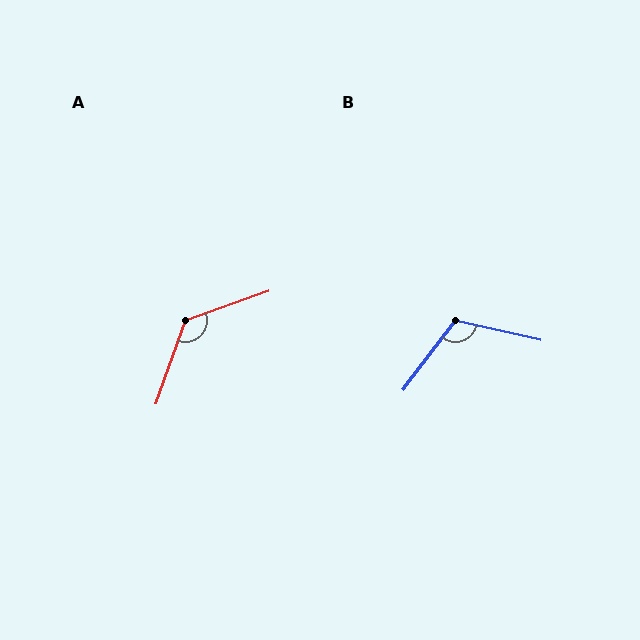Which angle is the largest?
A, at approximately 129 degrees.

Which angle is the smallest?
B, at approximately 114 degrees.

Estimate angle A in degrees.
Approximately 129 degrees.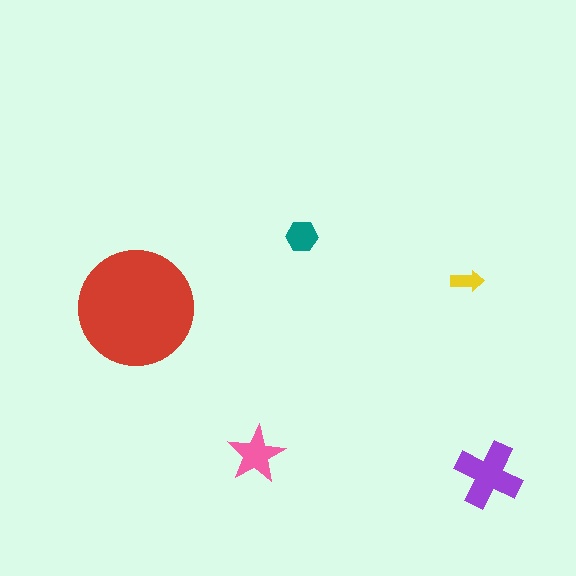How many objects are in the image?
There are 5 objects in the image.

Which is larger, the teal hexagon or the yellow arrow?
The teal hexagon.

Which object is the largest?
The red circle.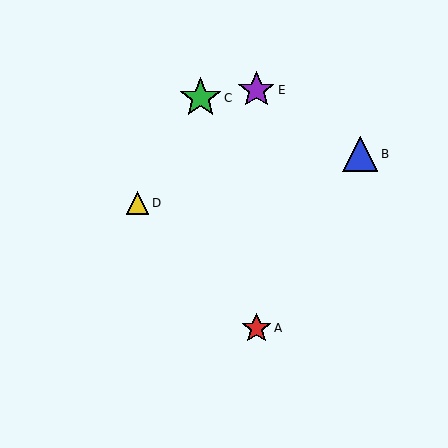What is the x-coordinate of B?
Object B is at x≈360.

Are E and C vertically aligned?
No, E is at x≈256 and C is at x≈201.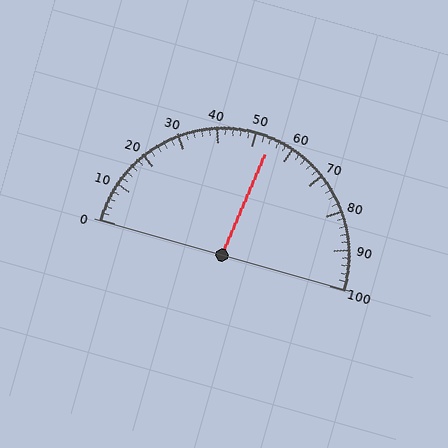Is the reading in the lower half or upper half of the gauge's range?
The reading is in the upper half of the range (0 to 100).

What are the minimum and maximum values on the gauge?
The gauge ranges from 0 to 100.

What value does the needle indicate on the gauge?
The needle indicates approximately 54.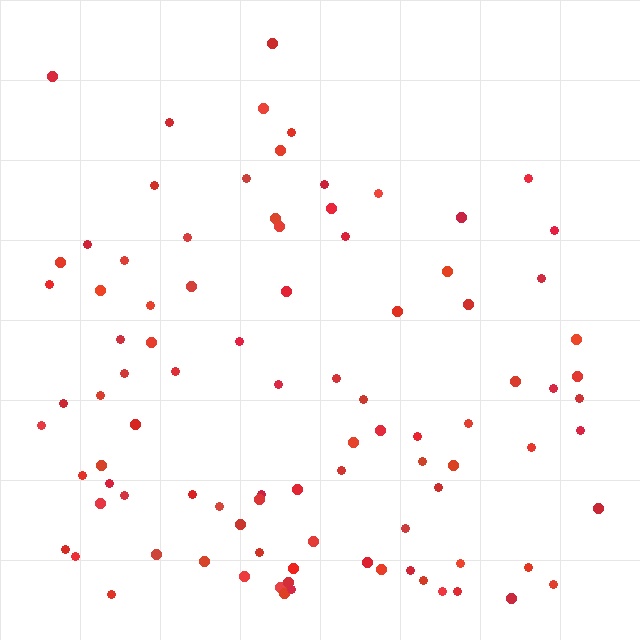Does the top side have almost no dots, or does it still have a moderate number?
Still a moderate number, just noticeably fewer than the bottom.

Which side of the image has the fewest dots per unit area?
The top.